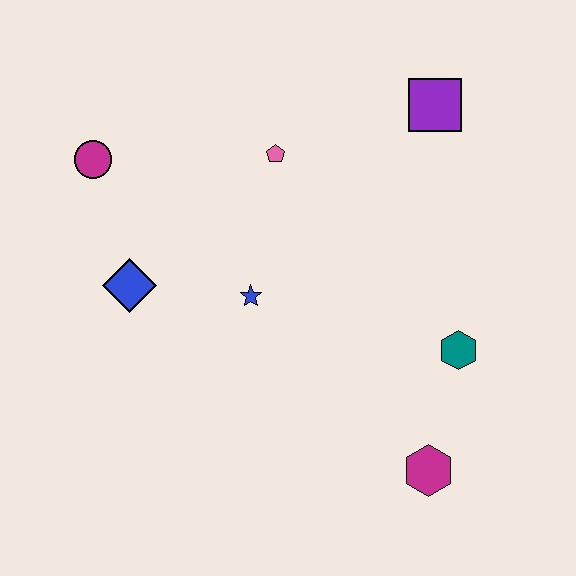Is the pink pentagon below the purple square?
Yes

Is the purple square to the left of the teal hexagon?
Yes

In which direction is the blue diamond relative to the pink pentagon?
The blue diamond is to the left of the pink pentagon.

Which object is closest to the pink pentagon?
The blue star is closest to the pink pentagon.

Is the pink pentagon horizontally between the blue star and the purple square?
Yes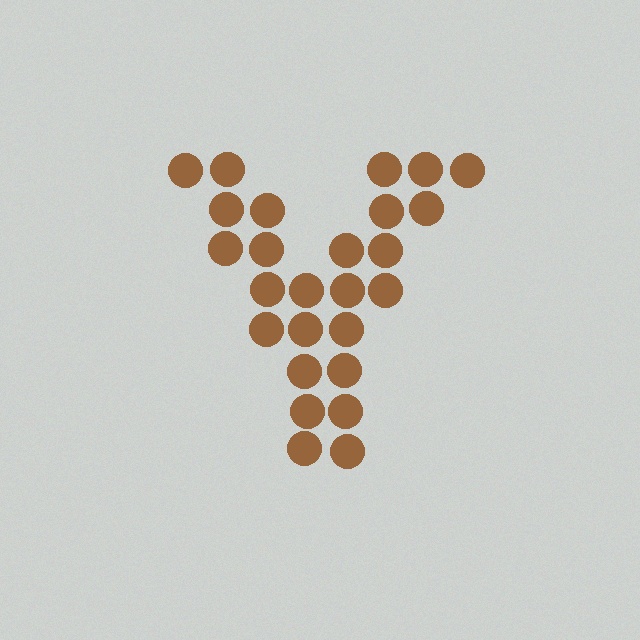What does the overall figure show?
The overall figure shows the letter Y.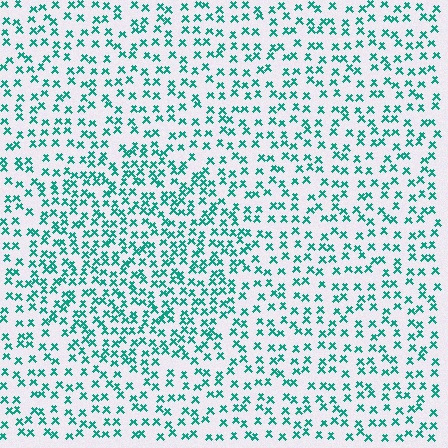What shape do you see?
I see a circle.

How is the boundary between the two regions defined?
The boundary is defined by a change in element density (approximately 1.6x ratio). All elements are the same color, size, and shape.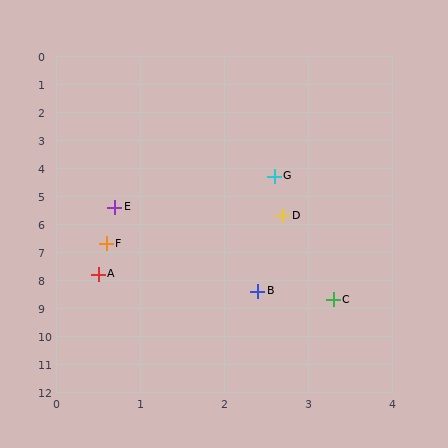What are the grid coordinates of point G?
Point G is at approximately (2.6, 4.3).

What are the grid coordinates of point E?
Point E is at approximately (0.7, 5.4).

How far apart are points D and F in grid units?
Points D and F are about 2.3 grid units apart.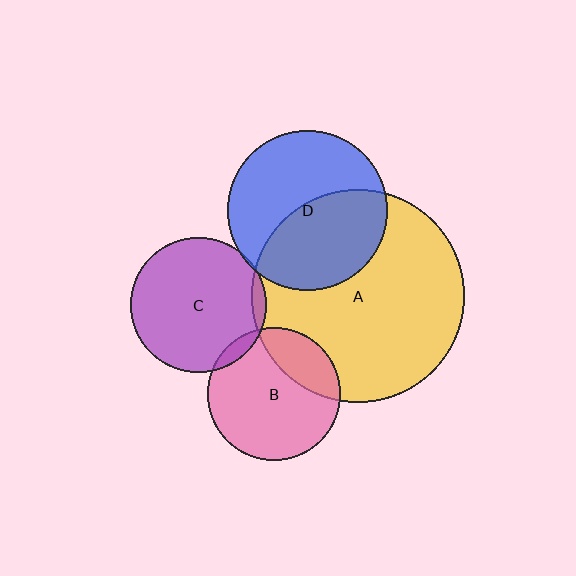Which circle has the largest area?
Circle A (yellow).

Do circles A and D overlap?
Yes.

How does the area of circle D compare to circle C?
Approximately 1.4 times.